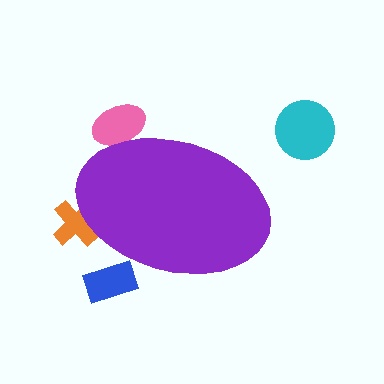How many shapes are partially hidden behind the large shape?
3 shapes are partially hidden.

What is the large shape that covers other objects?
A purple ellipse.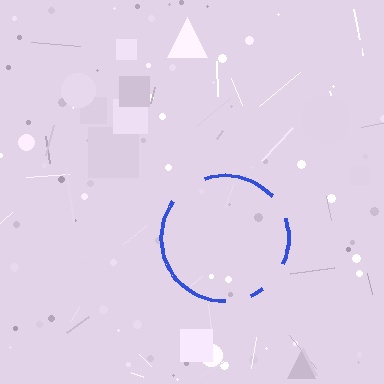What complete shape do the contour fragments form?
The contour fragments form a circle.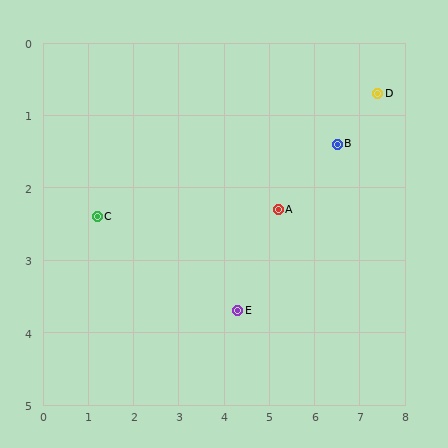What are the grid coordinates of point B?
Point B is at approximately (6.5, 1.4).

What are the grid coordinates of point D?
Point D is at approximately (7.4, 0.7).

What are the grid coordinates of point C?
Point C is at approximately (1.2, 2.4).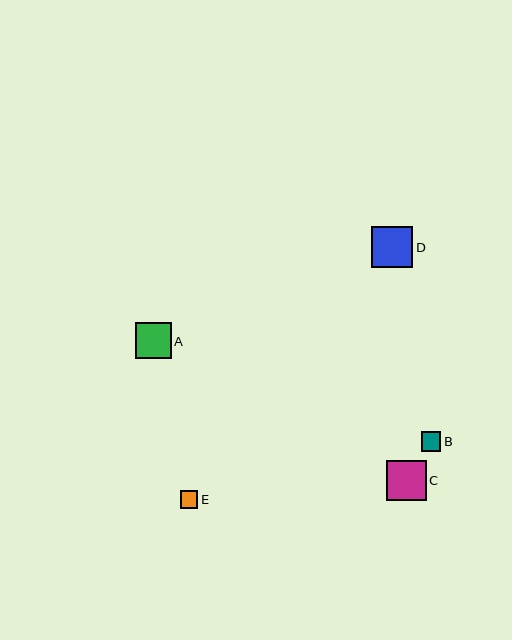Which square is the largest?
Square D is the largest with a size of approximately 41 pixels.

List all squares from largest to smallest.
From largest to smallest: D, C, A, B, E.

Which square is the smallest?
Square E is the smallest with a size of approximately 17 pixels.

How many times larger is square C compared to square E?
Square C is approximately 2.3 times the size of square E.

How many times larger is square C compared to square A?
Square C is approximately 1.1 times the size of square A.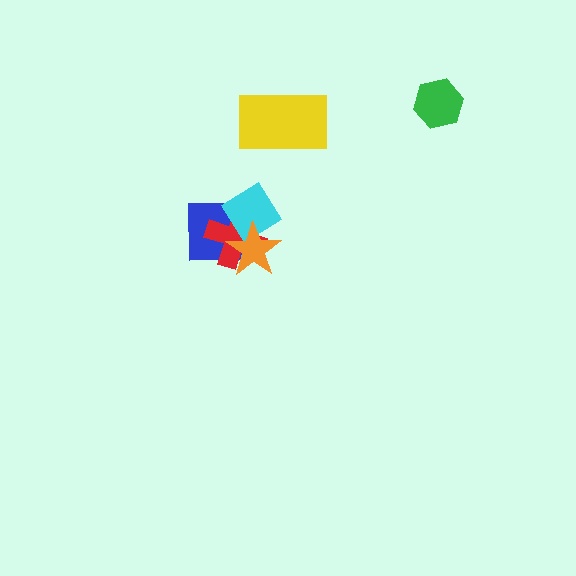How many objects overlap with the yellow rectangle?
0 objects overlap with the yellow rectangle.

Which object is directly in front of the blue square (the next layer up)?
The red cross is directly in front of the blue square.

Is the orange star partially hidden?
No, no other shape covers it.